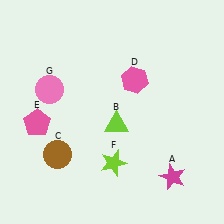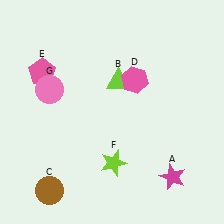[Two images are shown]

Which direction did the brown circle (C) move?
The brown circle (C) moved down.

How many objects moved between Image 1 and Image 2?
3 objects moved between the two images.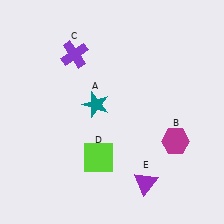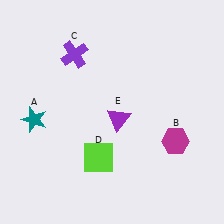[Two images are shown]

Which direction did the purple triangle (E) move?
The purple triangle (E) moved up.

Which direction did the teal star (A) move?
The teal star (A) moved left.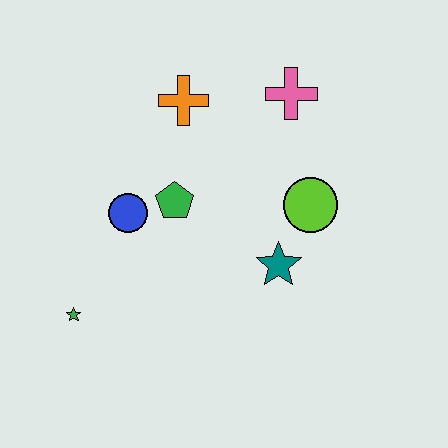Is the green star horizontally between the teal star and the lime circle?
No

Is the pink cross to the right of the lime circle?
No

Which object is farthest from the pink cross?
The green star is farthest from the pink cross.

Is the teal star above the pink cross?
No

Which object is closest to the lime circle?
The teal star is closest to the lime circle.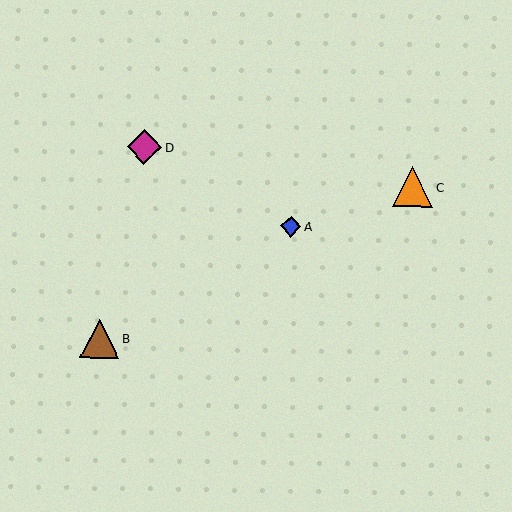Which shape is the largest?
The orange triangle (labeled C) is the largest.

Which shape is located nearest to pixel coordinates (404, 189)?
The orange triangle (labeled C) at (413, 187) is nearest to that location.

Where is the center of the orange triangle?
The center of the orange triangle is at (413, 187).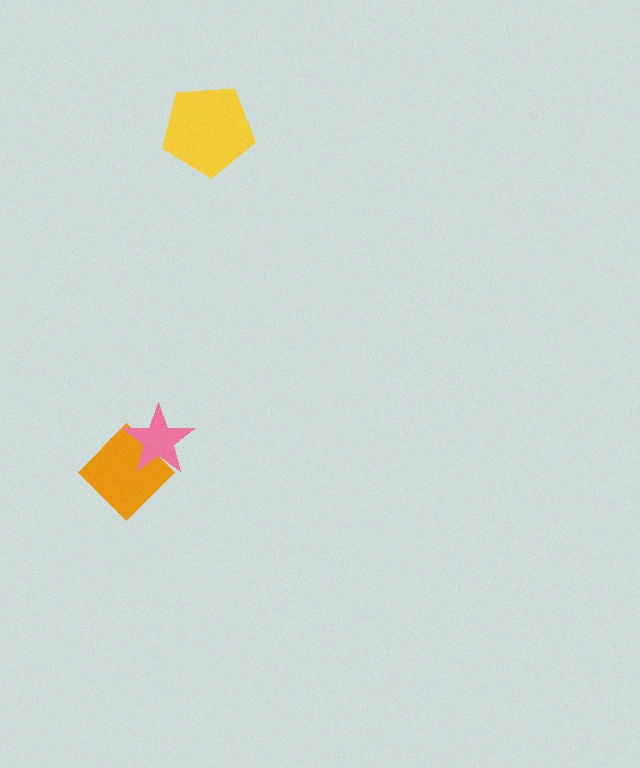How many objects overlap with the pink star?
1 object overlaps with the pink star.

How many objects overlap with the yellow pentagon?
0 objects overlap with the yellow pentagon.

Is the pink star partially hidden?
No, no other shape covers it.